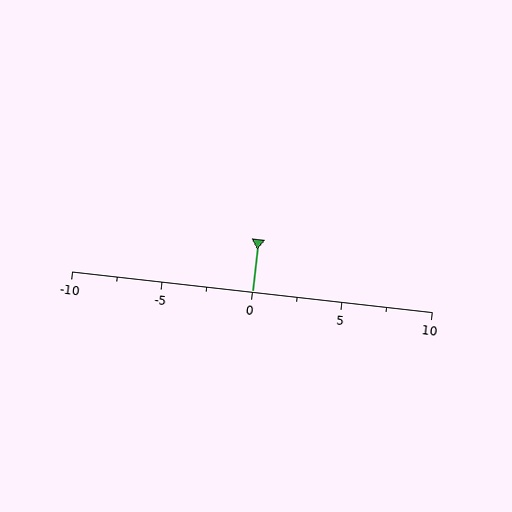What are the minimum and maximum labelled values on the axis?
The axis runs from -10 to 10.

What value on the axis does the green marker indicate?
The marker indicates approximately 0.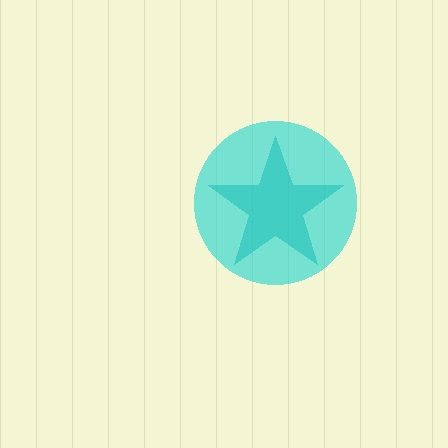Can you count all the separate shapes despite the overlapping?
Yes, there are 2 separate shapes.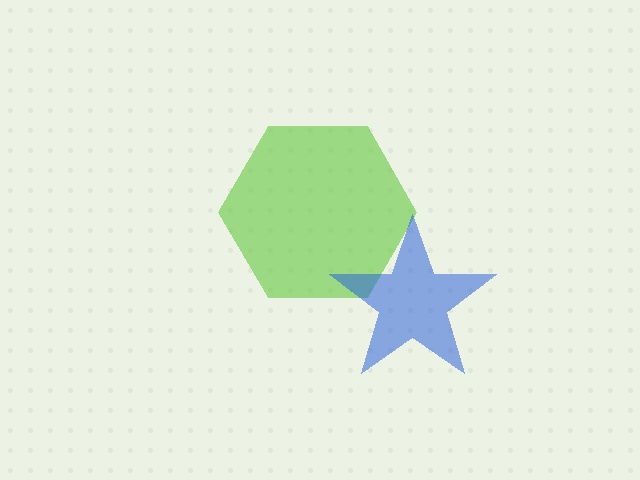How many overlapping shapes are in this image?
There are 2 overlapping shapes in the image.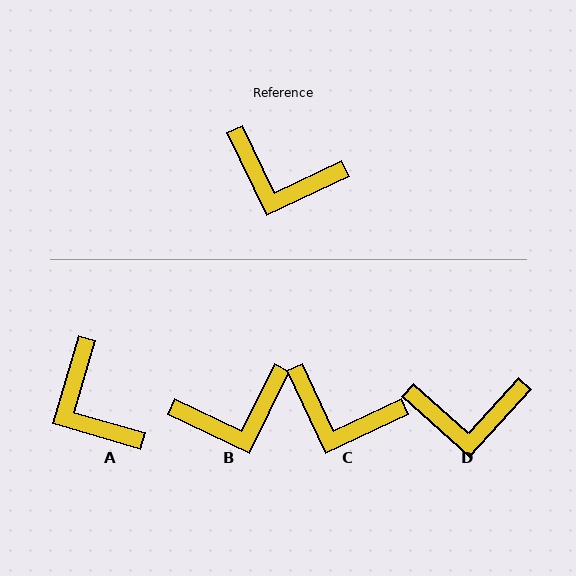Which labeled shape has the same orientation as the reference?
C.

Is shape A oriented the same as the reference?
No, it is off by about 42 degrees.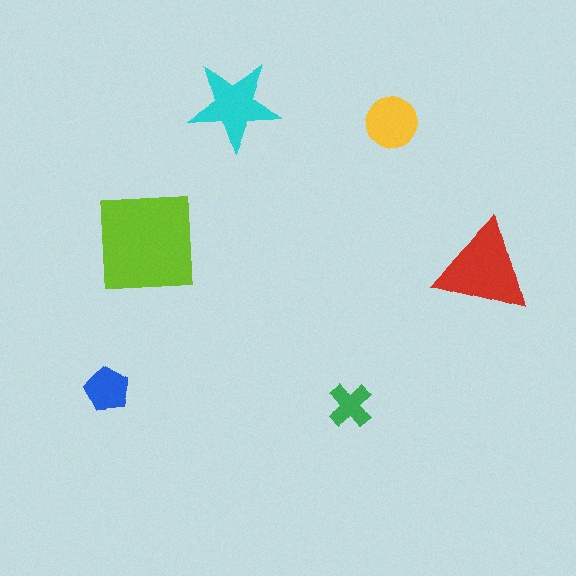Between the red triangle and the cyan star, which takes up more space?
The red triangle.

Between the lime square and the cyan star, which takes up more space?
The lime square.